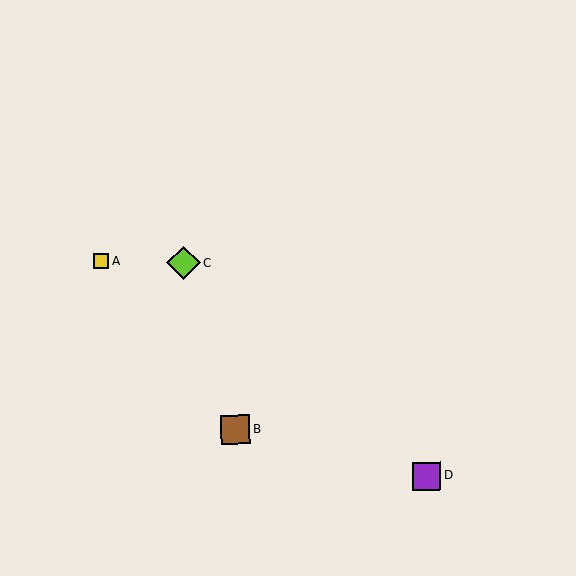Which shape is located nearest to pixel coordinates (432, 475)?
The purple square (labeled D) at (427, 476) is nearest to that location.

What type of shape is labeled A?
Shape A is a yellow square.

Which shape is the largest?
The lime diamond (labeled C) is the largest.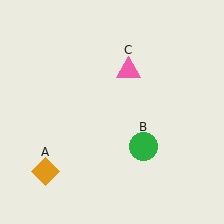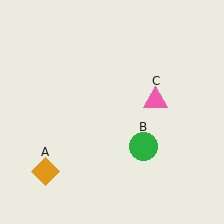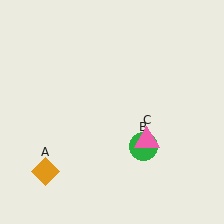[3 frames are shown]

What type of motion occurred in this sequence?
The pink triangle (object C) rotated clockwise around the center of the scene.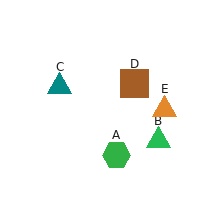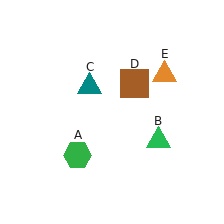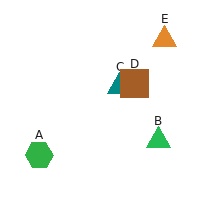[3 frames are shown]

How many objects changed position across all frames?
3 objects changed position: green hexagon (object A), teal triangle (object C), orange triangle (object E).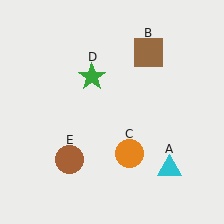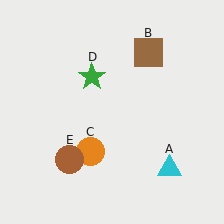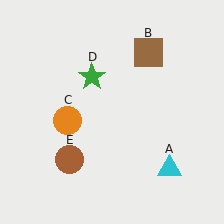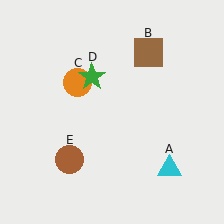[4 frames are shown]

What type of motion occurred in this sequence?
The orange circle (object C) rotated clockwise around the center of the scene.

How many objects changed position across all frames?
1 object changed position: orange circle (object C).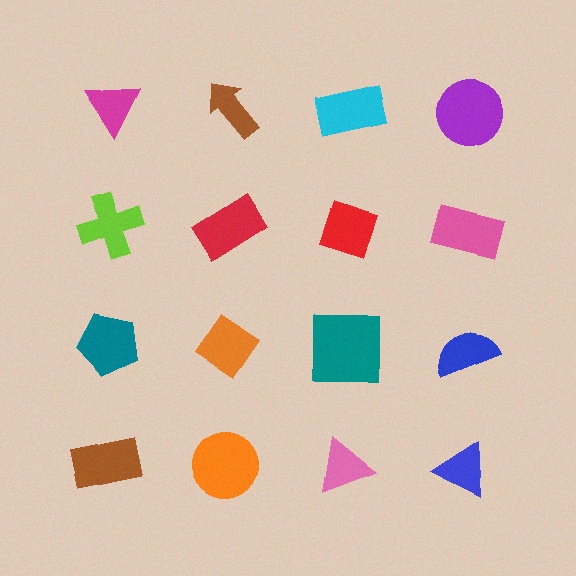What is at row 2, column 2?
A red rectangle.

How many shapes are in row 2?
4 shapes.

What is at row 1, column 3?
A cyan rectangle.